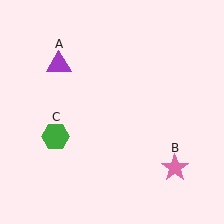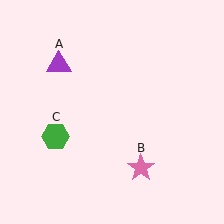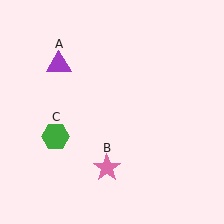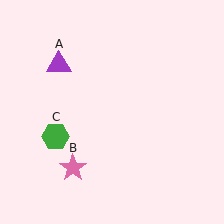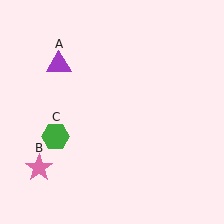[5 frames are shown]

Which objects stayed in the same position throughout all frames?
Purple triangle (object A) and green hexagon (object C) remained stationary.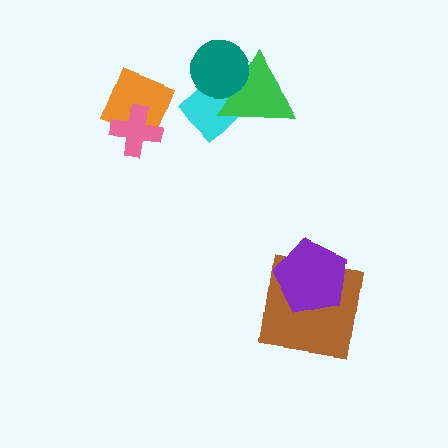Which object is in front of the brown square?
The purple pentagon is in front of the brown square.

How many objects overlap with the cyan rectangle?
2 objects overlap with the cyan rectangle.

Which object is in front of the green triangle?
The teal circle is in front of the green triangle.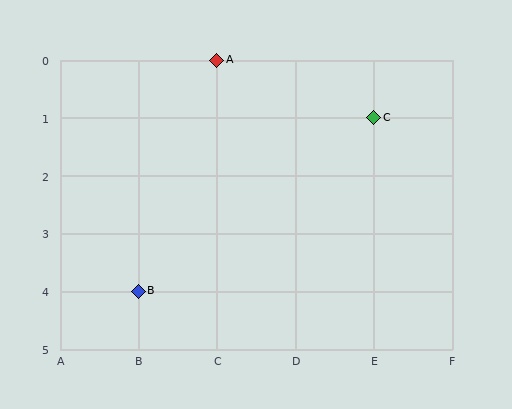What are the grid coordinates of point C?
Point C is at grid coordinates (E, 1).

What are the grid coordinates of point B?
Point B is at grid coordinates (B, 4).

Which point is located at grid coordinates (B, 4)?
Point B is at (B, 4).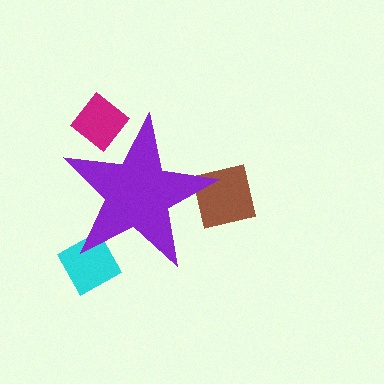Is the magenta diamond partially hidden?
Yes, the magenta diamond is partially hidden behind the purple star.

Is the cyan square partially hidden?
Yes, the cyan square is partially hidden behind the purple star.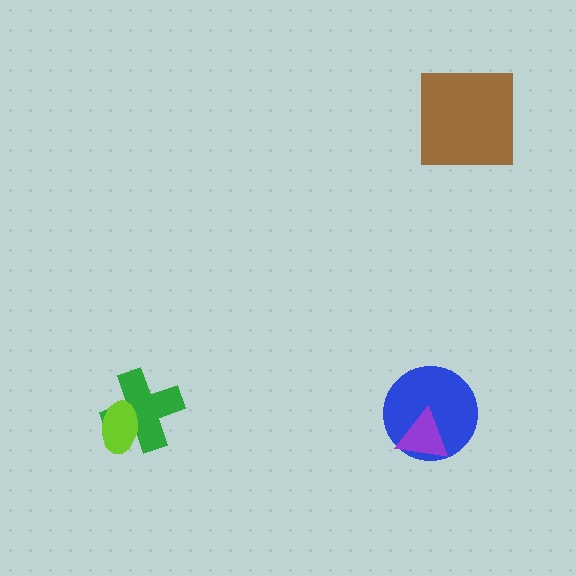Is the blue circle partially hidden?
Yes, it is partially covered by another shape.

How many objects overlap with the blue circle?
1 object overlaps with the blue circle.